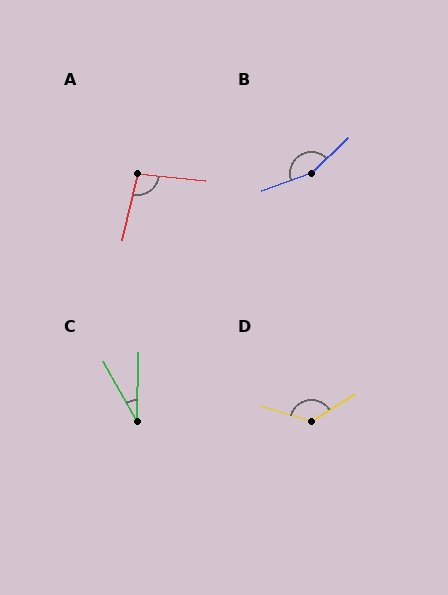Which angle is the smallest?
C, at approximately 31 degrees.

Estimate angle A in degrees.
Approximately 97 degrees.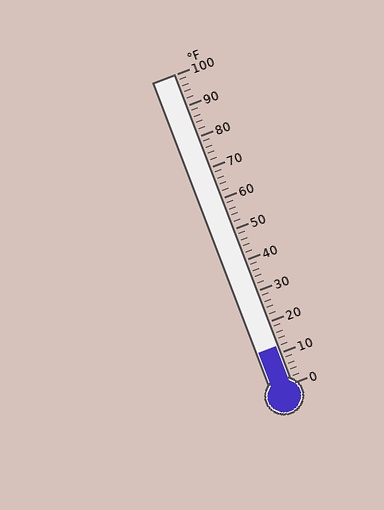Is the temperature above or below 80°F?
The temperature is below 80°F.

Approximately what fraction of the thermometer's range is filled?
The thermometer is filled to approximately 10% of its range.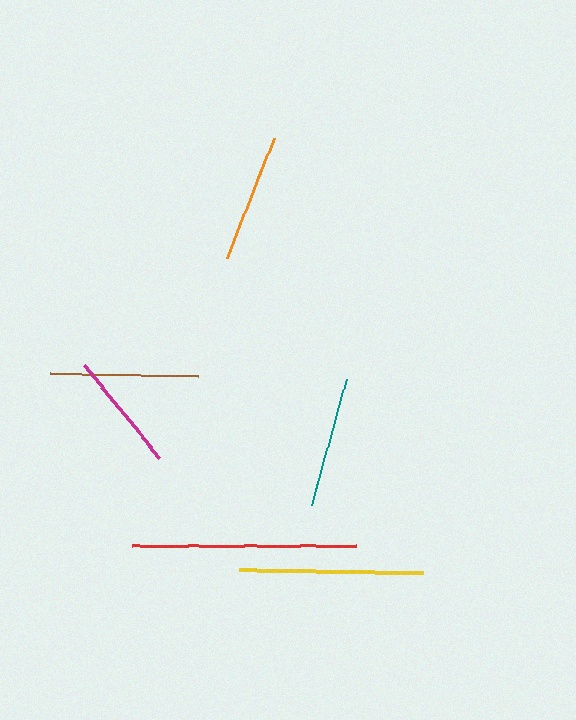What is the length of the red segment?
The red segment is approximately 224 pixels long.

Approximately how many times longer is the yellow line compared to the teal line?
The yellow line is approximately 1.4 times the length of the teal line.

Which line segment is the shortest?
The magenta line is the shortest at approximately 120 pixels.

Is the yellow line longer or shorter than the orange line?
The yellow line is longer than the orange line.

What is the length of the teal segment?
The teal segment is approximately 131 pixels long.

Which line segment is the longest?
The red line is the longest at approximately 224 pixels.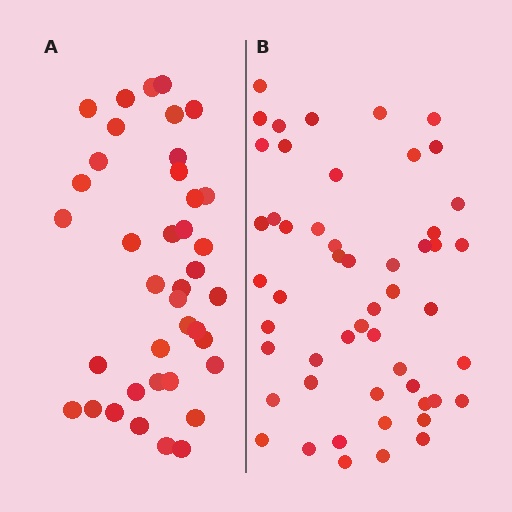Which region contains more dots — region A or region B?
Region B (the right region) has more dots.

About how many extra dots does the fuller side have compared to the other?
Region B has approximately 15 more dots than region A.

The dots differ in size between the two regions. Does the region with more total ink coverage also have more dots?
No. Region A has more total ink coverage because its dots are larger, but region B actually contains more individual dots. Total area can be misleading — the number of items is what matters here.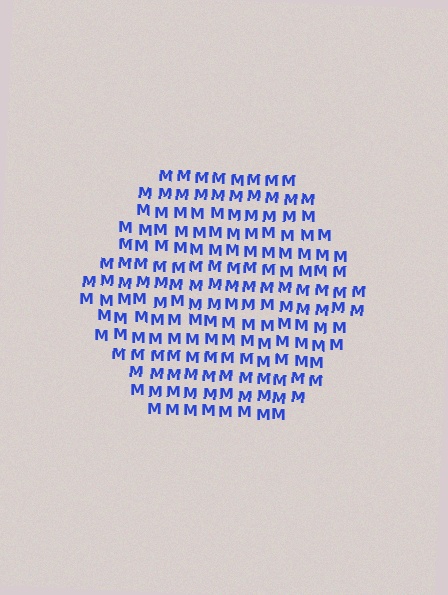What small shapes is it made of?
It is made of small letter M's.